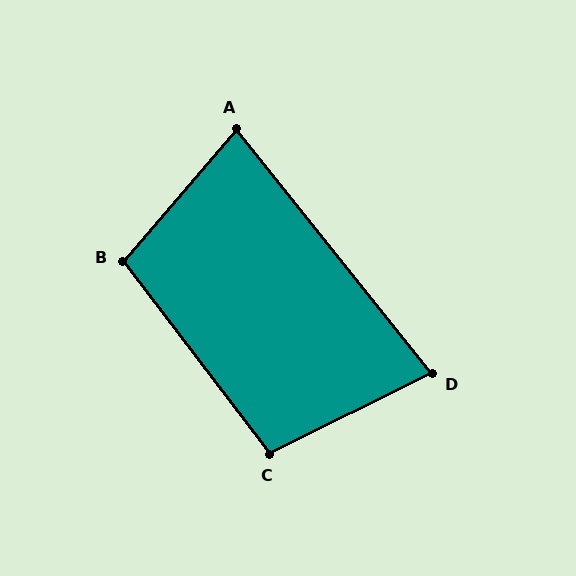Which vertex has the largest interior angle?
B, at approximately 102 degrees.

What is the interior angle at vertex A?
Approximately 79 degrees (acute).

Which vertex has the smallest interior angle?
D, at approximately 78 degrees.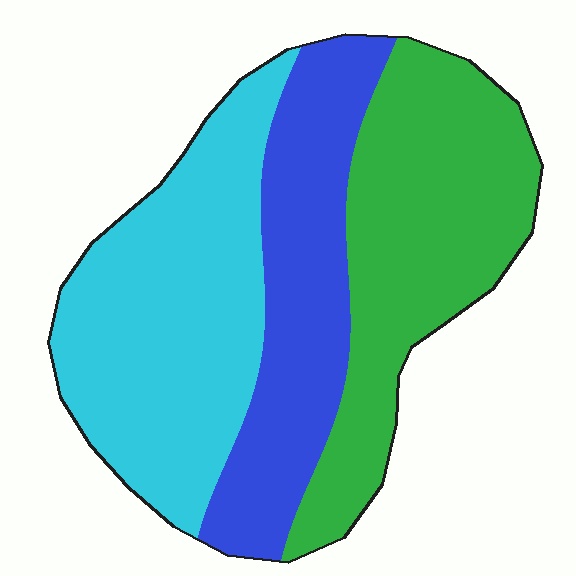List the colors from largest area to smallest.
From largest to smallest: cyan, green, blue.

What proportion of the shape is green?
Green takes up between a third and a half of the shape.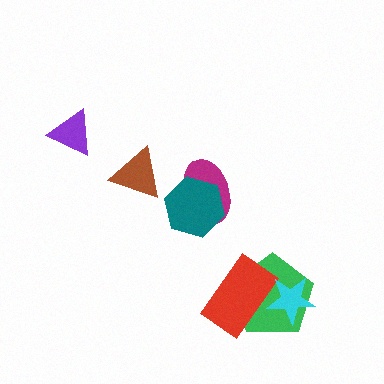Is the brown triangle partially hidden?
No, no other shape covers it.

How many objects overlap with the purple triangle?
0 objects overlap with the purple triangle.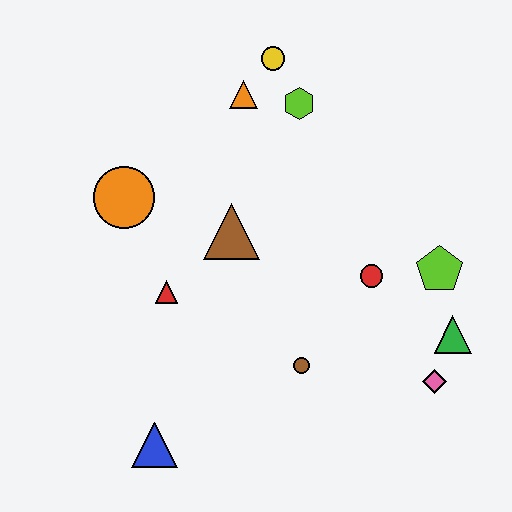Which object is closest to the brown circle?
The red circle is closest to the brown circle.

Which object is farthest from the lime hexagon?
The blue triangle is farthest from the lime hexagon.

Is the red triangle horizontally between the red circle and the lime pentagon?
No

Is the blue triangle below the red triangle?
Yes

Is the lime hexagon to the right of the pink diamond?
No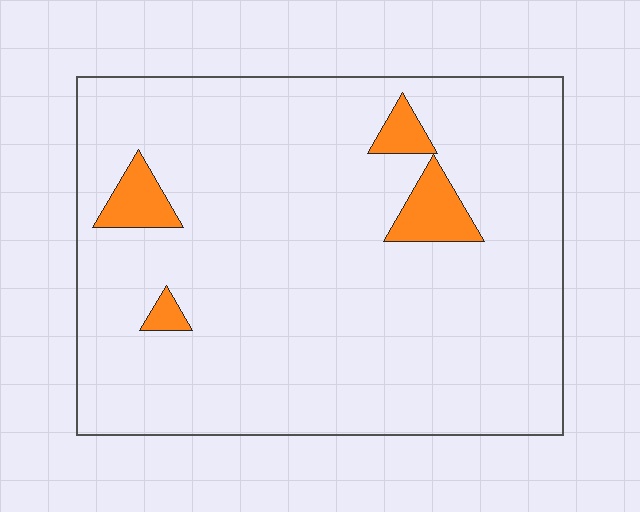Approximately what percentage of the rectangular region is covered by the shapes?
Approximately 5%.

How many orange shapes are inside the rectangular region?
4.